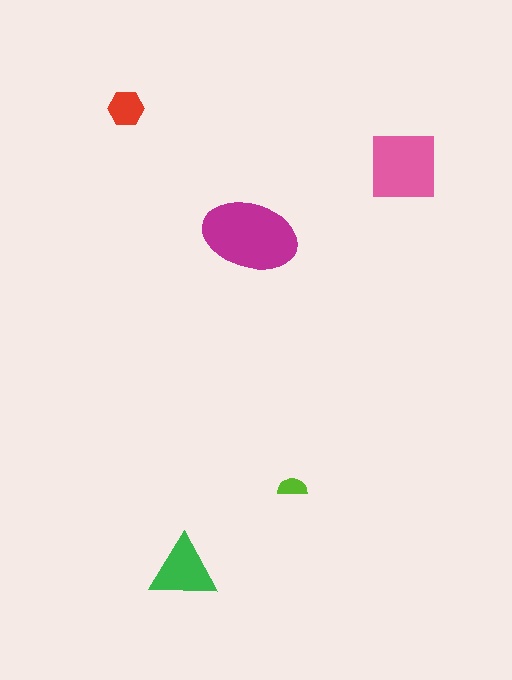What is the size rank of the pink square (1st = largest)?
2nd.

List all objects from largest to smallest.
The magenta ellipse, the pink square, the green triangle, the red hexagon, the lime semicircle.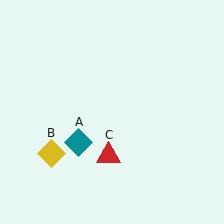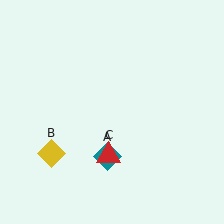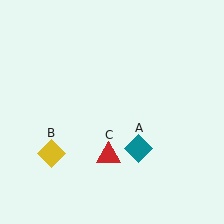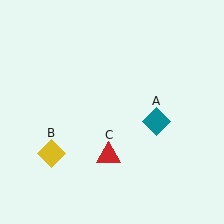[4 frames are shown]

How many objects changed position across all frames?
1 object changed position: teal diamond (object A).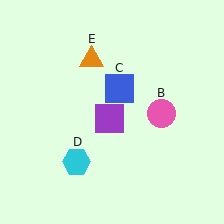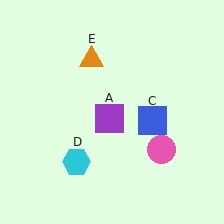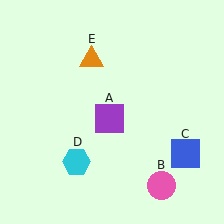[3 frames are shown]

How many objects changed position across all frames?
2 objects changed position: pink circle (object B), blue square (object C).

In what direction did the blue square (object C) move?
The blue square (object C) moved down and to the right.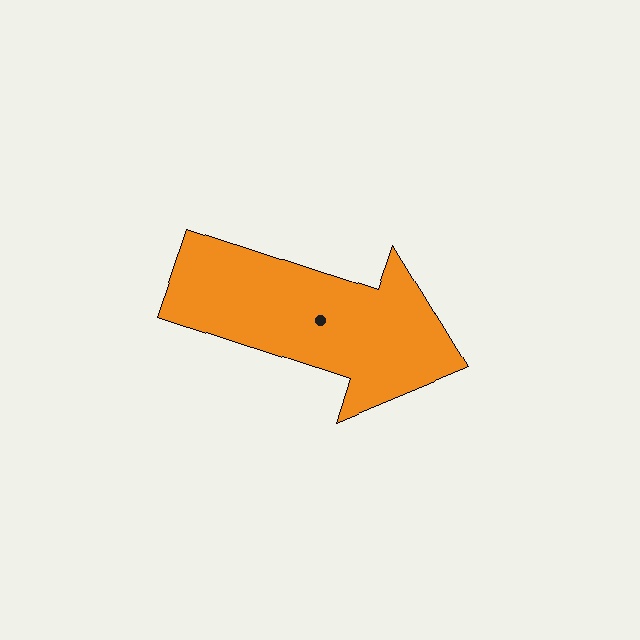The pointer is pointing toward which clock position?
Roughly 4 o'clock.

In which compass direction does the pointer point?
East.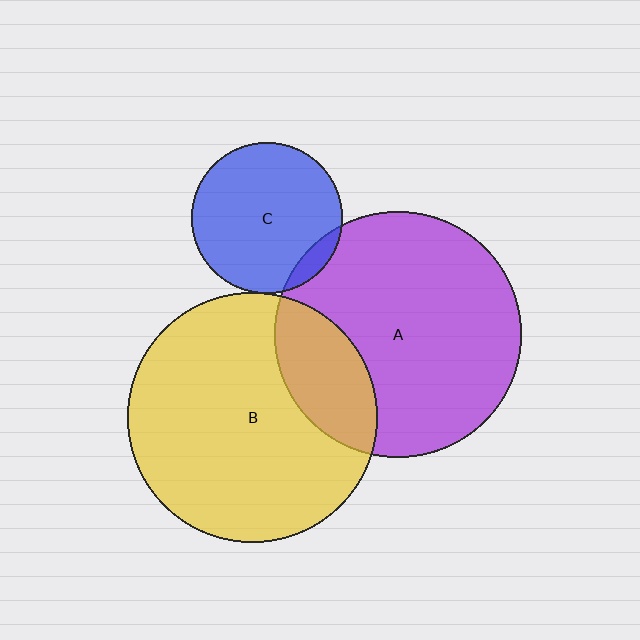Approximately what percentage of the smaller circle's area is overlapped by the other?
Approximately 10%.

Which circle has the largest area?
Circle B (yellow).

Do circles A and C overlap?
Yes.